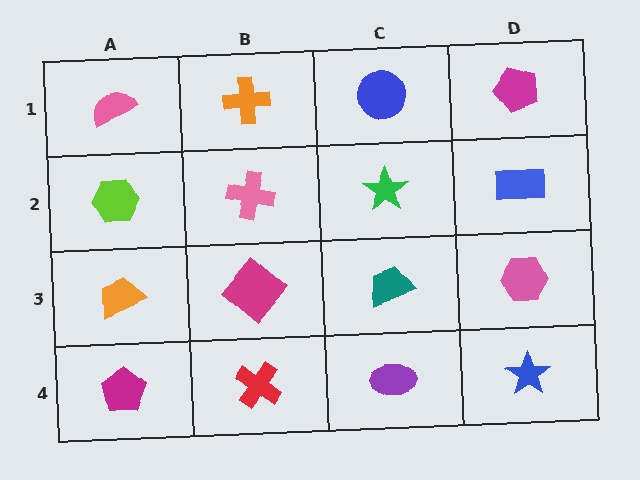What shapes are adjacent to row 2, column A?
A pink semicircle (row 1, column A), an orange trapezoid (row 3, column A), a pink cross (row 2, column B).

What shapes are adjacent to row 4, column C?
A teal trapezoid (row 3, column C), a red cross (row 4, column B), a blue star (row 4, column D).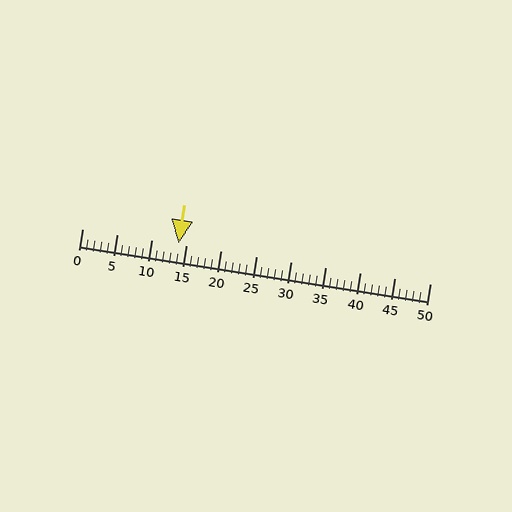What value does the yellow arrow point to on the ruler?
The yellow arrow points to approximately 14.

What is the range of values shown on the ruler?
The ruler shows values from 0 to 50.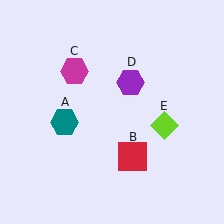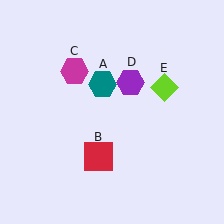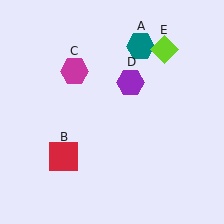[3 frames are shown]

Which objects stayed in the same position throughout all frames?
Magenta hexagon (object C) and purple hexagon (object D) remained stationary.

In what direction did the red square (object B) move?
The red square (object B) moved left.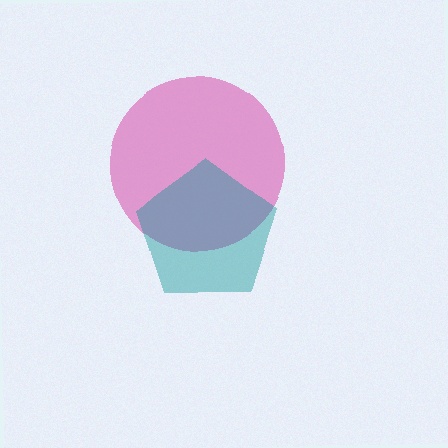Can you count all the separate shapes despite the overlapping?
Yes, there are 2 separate shapes.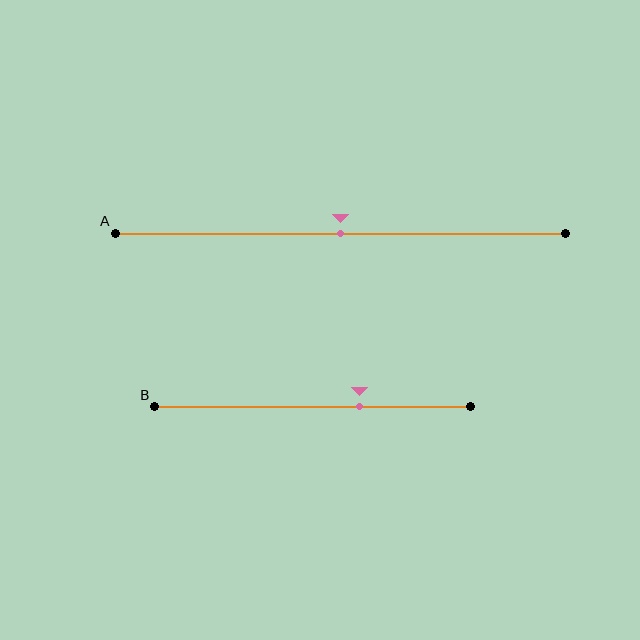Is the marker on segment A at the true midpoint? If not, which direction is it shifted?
Yes, the marker on segment A is at the true midpoint.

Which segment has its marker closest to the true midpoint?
Segment A has its marker closest to the true midpoint.